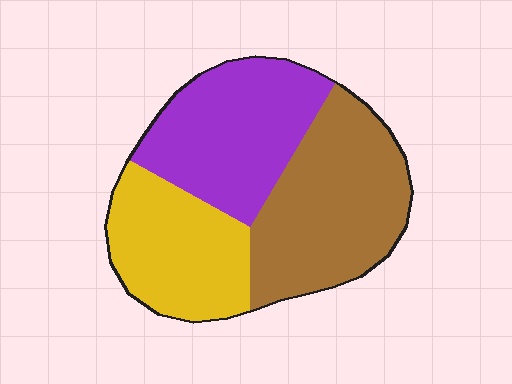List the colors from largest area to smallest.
From largest to smallest: brown, purple, yellow.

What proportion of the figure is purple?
Purple takes up about one third (1/3) of the figure.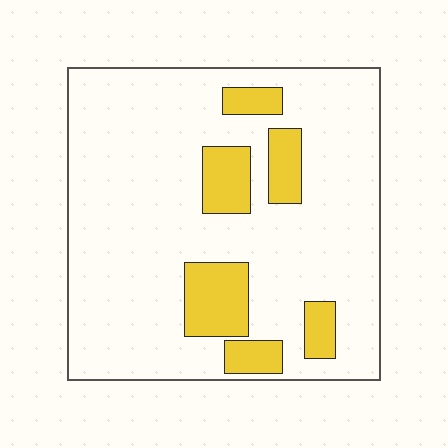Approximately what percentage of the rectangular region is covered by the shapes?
Approximately 15%.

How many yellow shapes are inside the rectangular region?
6.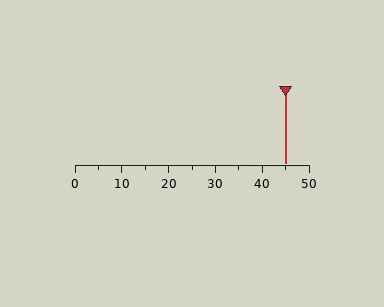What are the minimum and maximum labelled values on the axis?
The axis runs from 0 to 50.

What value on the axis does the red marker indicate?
The marker indicates approximately 45.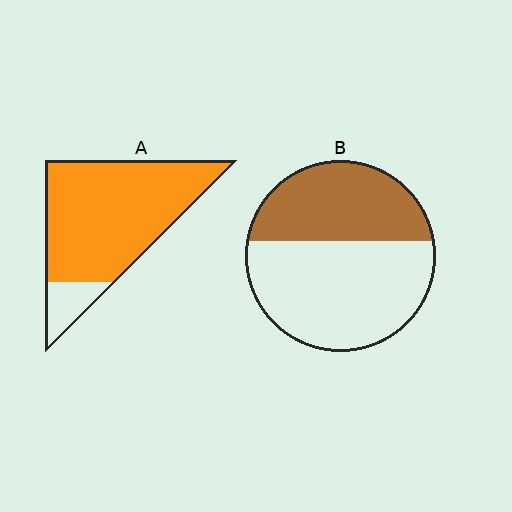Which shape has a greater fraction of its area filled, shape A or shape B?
Shape A.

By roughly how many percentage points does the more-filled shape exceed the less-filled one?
By roughly 45 percentage points (A over B).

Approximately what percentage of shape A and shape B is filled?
A is approximately 85% and B is approximately 40%.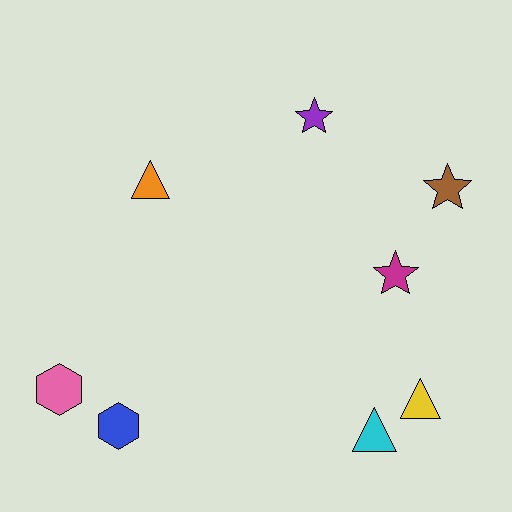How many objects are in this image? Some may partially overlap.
There are 8 objects.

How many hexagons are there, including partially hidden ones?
There are 2 hexagons.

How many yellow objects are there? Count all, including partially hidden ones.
There is 1 yellow object.